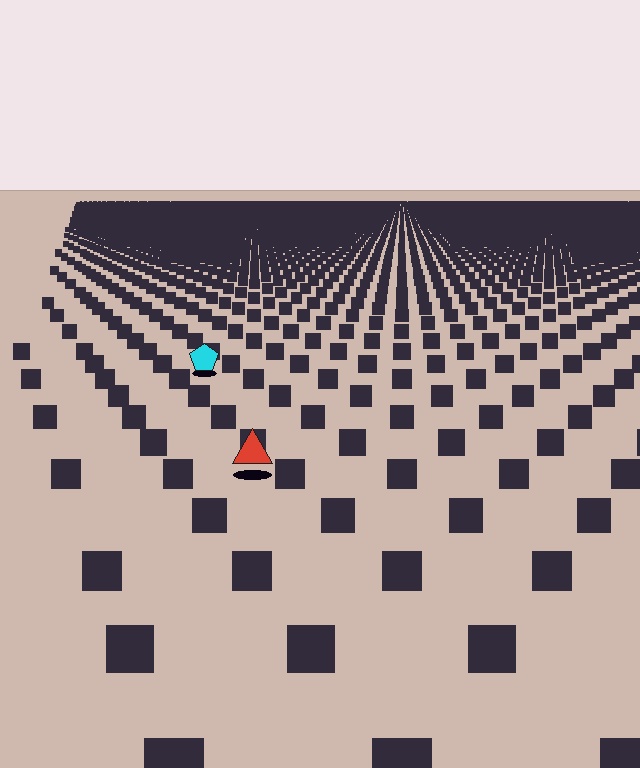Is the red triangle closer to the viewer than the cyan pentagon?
Yes. The red triangle is closer — you can tell from the texture gradient: the ground texture is coarser near it.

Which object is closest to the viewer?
The red triangle is closest. The texture marks near it are larger and more spread out.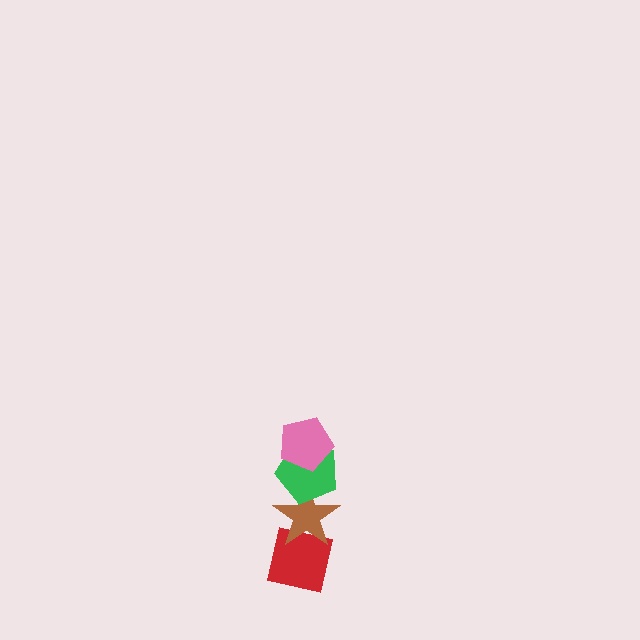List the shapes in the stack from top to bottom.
From top to bottom: the pink pentagon, the green pentagon, the brown star, the red square.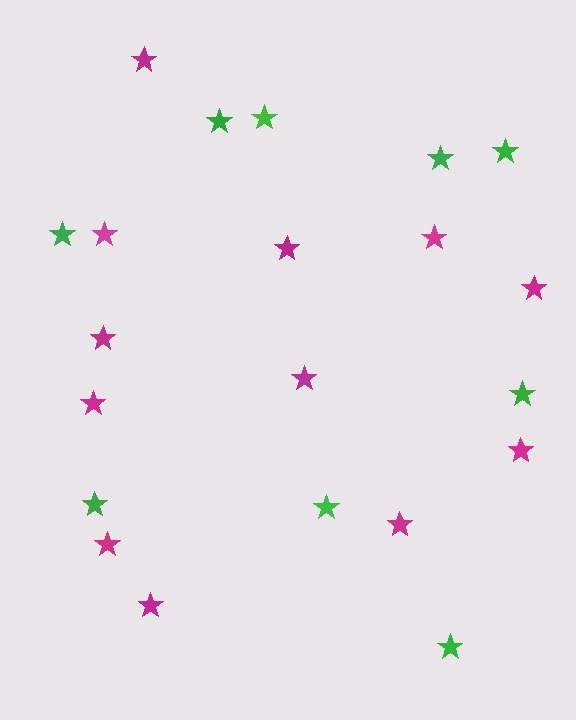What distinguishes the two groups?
There are 2 groups: one group of magenta stars (12) and one group of green stars (9).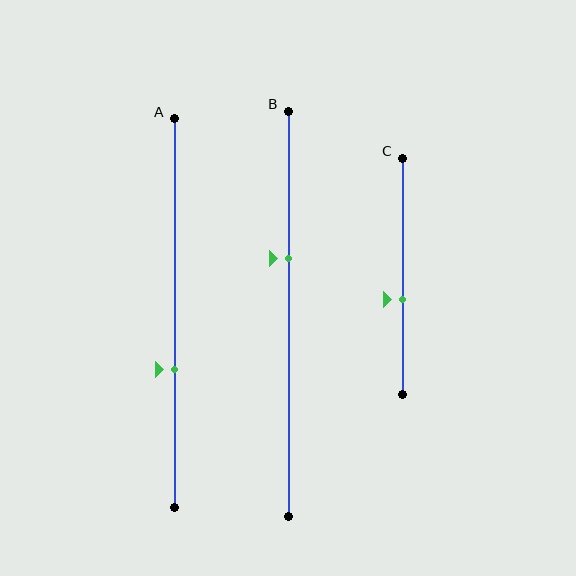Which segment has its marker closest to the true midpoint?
Segment C has its marker closest to the true midpoint.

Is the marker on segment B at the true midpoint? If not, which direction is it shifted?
No, the marker on segment B is shifted upward by about 13% of the segment length.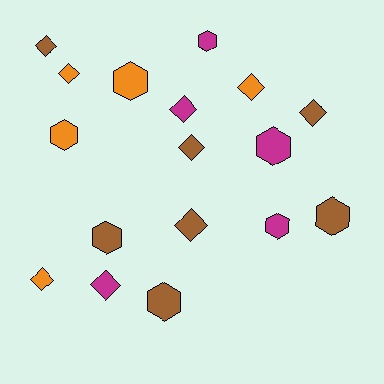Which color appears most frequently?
Brown, with 7 objects.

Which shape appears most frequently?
Diamond, with 9 objects.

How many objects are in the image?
There are 17 objects.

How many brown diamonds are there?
There are 4 brown diamonds.